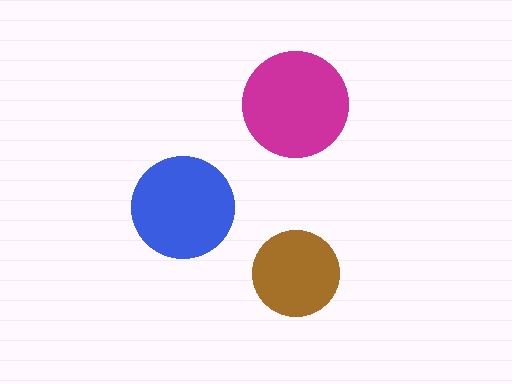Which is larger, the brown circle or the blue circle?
The blue one.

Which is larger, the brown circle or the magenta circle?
The magenta one.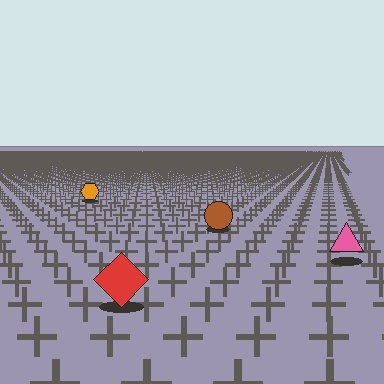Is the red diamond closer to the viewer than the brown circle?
Yes. The red diamond is closer — you can tell from the texture gradient: the ground texture is coarser near it.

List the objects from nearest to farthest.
From nearest to farthest: the red diamond, the pink triangle, the brown circle, the orange hexagon.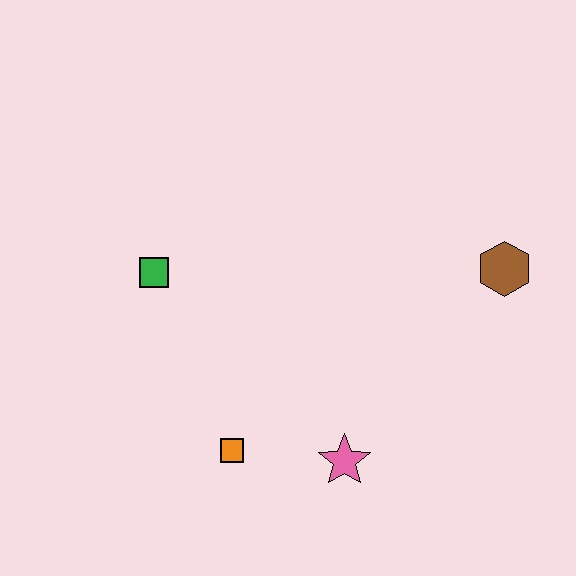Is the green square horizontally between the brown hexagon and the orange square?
No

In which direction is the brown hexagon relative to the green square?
The brown hexagon is to the right of the green square.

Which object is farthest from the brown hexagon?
The green square is farthest from the brown hexagon.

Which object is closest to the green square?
The orange square is closest to the green square.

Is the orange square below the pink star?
No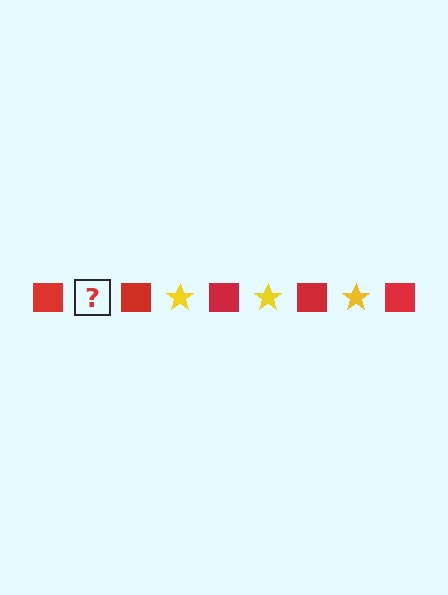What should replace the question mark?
The question mark should be replaced with a yellow star.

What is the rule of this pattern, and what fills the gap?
The rule is that the pattern alternates between red square and yellow star. The gap should be filled with a yellow star.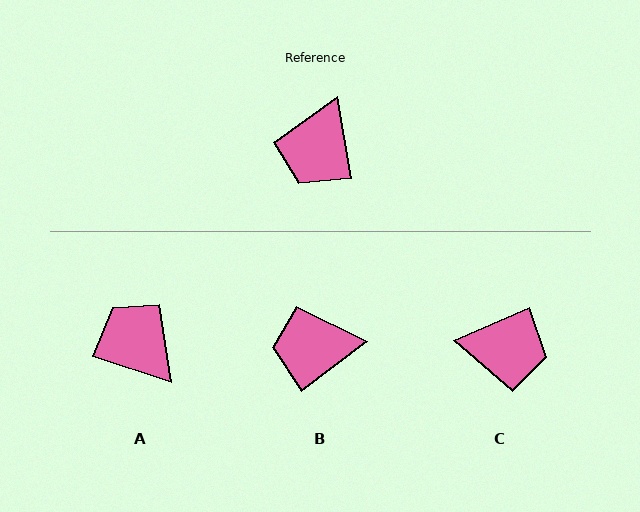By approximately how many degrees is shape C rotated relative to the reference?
Approximately 103 degrees counter-clockwise.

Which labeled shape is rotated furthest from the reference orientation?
A, about 118 degrees away.